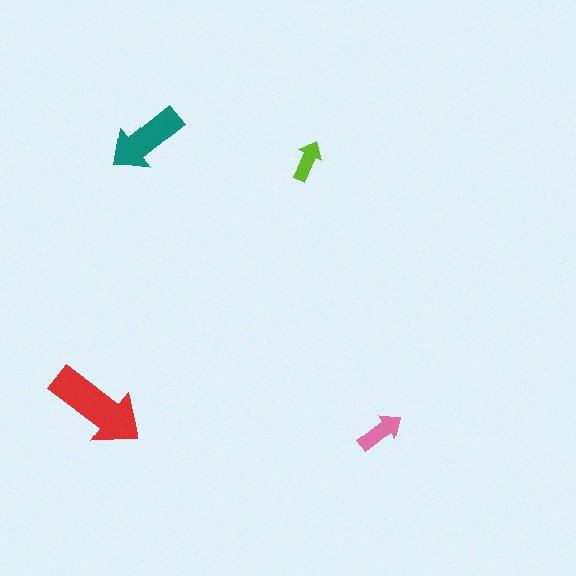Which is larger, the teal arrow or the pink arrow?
The teal one.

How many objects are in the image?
There are 4 objects in the image.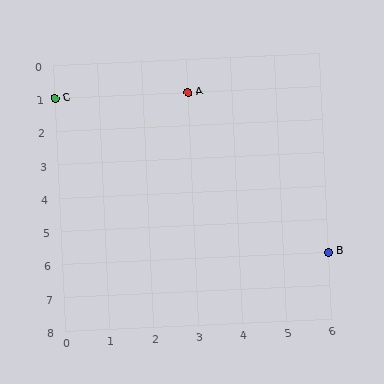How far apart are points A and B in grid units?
Points A and B are 3 columns and 5 rows apart (about 5.8 grid units diagonally).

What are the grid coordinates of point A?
Point A is at grid coordinates (3, 1).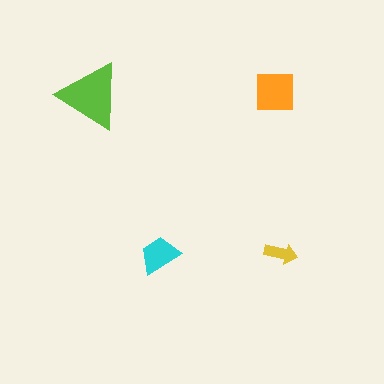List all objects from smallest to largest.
The yellow arrow, the cyan trapezoid, the orange square, the lime triangle.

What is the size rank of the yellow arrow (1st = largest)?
4th.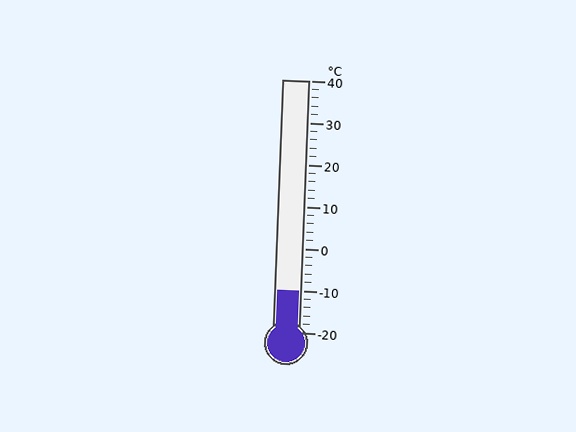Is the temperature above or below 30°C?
The temperature is below 30°C.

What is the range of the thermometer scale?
The thermometer scale ranges from -20°C to 40°C.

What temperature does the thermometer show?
The thermometer shows approximately -10°C.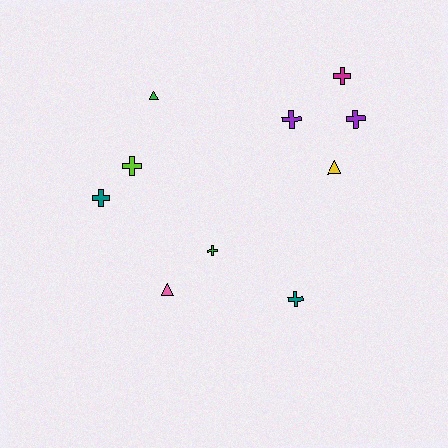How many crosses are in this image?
There are 7 crosses.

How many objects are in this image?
There are 10 objects.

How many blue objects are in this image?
There are no blue objects.